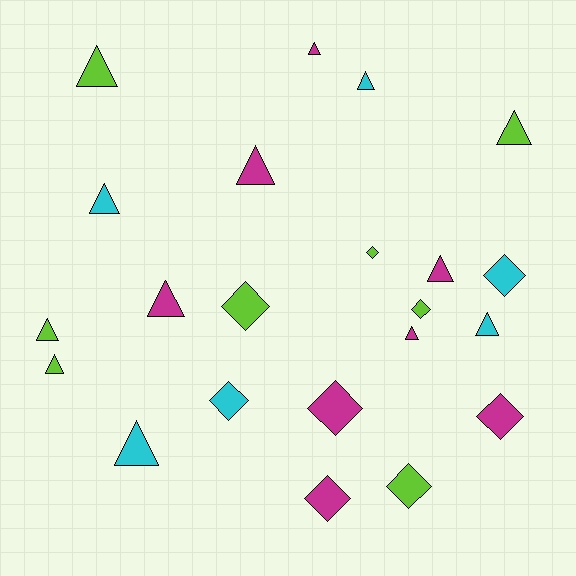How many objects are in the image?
There are 22 objects.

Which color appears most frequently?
Magenta, with 8 objects.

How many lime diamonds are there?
There are 4 lime diamonds.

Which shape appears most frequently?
Triangle, with 13 objects.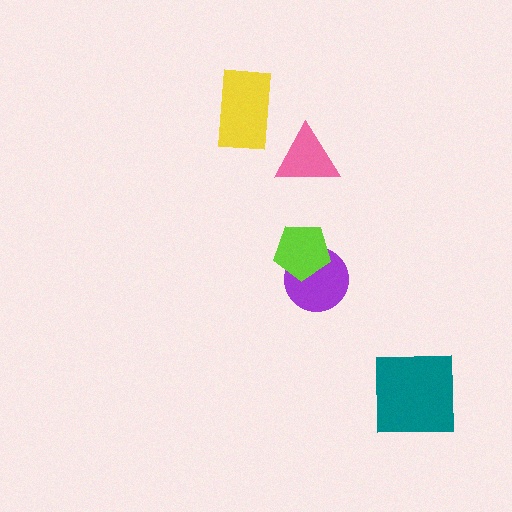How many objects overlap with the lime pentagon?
1 object overlaps with the lime pentagon.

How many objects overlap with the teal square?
0 objects overlap with the teal square.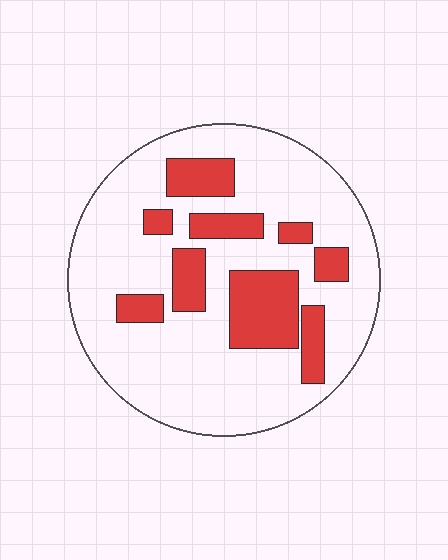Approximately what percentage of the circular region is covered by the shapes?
Approximately 25%.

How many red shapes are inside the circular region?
9.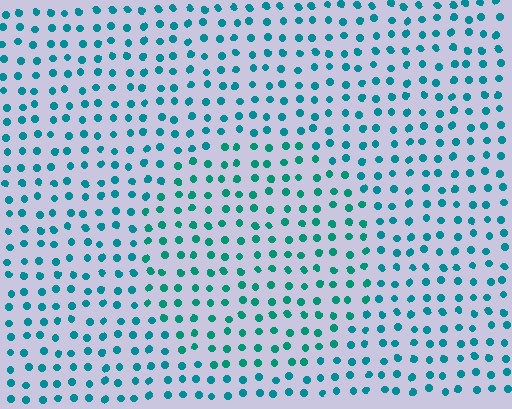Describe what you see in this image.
The image is filled with small teal elements in a uniform arrangement. A circle-shaped region is visible where the elements are tinted to a slightly different hue, forming a subtle color boundary.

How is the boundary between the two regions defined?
The boundary is defined purely by a slight shift in hue (about 18 degrees). Spacing, size, and orientation are identical on both sides.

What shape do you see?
I see a circle.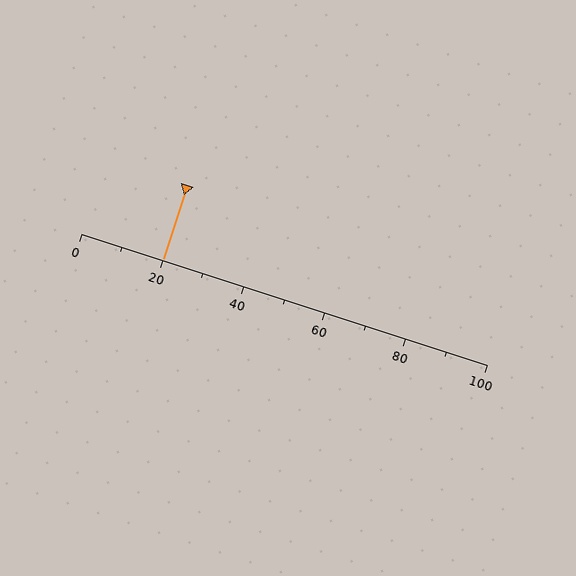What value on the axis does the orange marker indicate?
The marker indicates approximately 20.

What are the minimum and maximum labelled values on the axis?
The axis runs from 0 to 100.